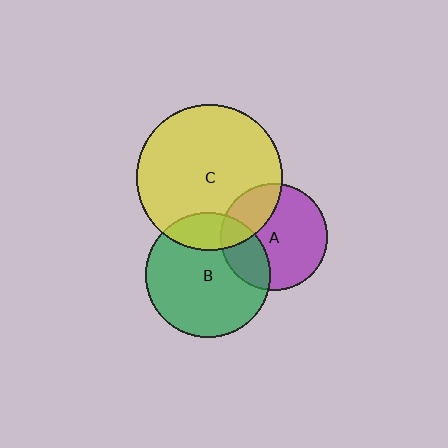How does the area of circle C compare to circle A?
Approximately 1.9 times.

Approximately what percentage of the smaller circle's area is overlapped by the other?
Approximately 25%.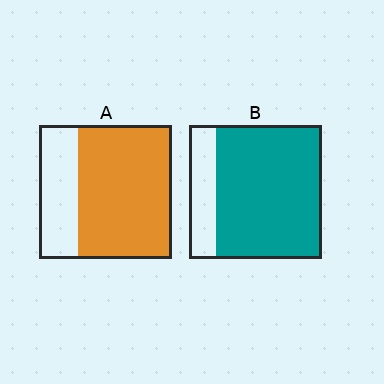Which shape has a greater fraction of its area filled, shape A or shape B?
Shape B.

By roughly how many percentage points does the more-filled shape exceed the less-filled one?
By roughly 10 percentage points (B over A).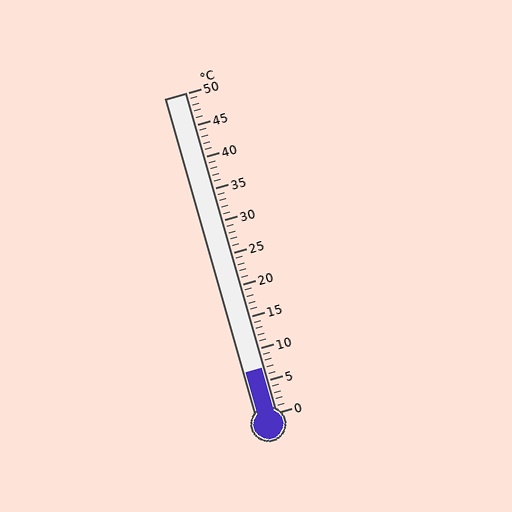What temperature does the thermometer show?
The thermometer shows approximately 7°C.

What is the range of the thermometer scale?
The thermometer scale ranges from 0°C to 50°C.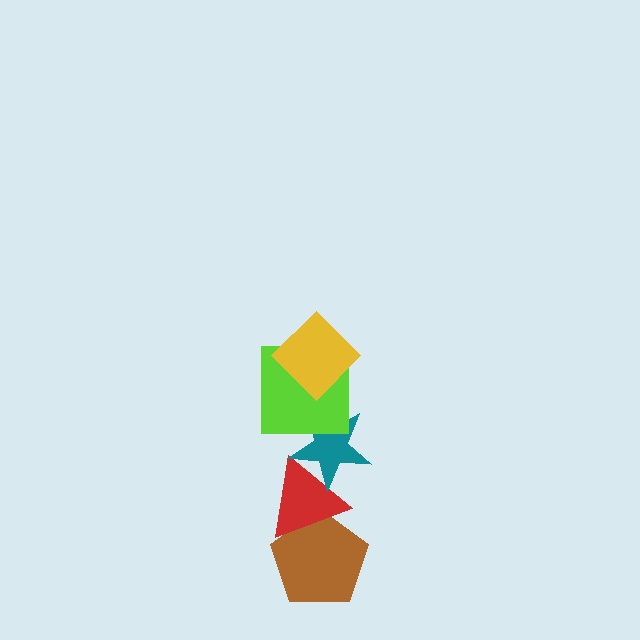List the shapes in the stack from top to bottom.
From top to bottom: the yellow diamond, the lime square, the teal star, the red triangle, the brown pentagon.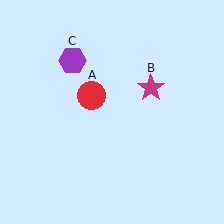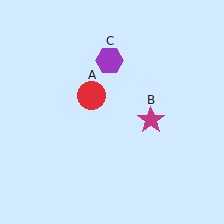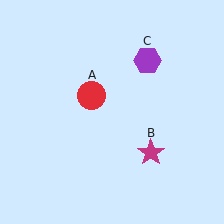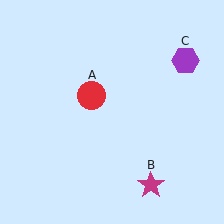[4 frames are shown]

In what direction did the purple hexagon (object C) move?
The purple hexagon (object C) moved right.